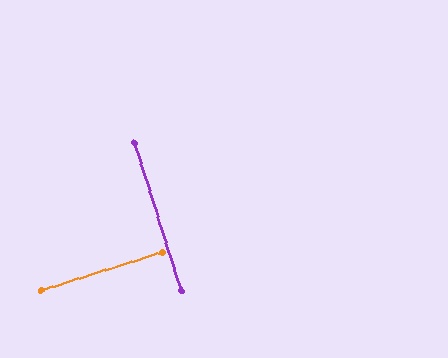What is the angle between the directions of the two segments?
Approximately 90 degrees.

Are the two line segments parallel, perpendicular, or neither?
Perpendicular — they meet at approximately 90°.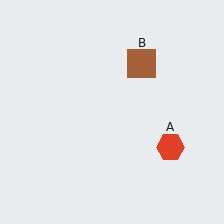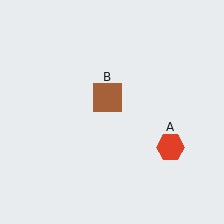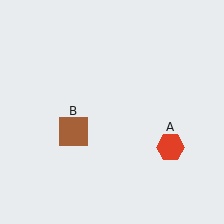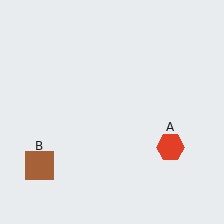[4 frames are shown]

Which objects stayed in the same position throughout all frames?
Red hexagon (object A) remained stationary.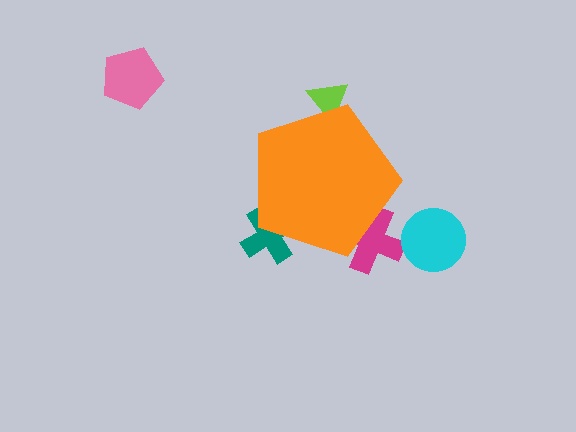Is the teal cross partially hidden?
Yes, the teal cross is partially hidden behind the orange pentagon.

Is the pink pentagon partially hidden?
No, the pink pentagon is fully visible.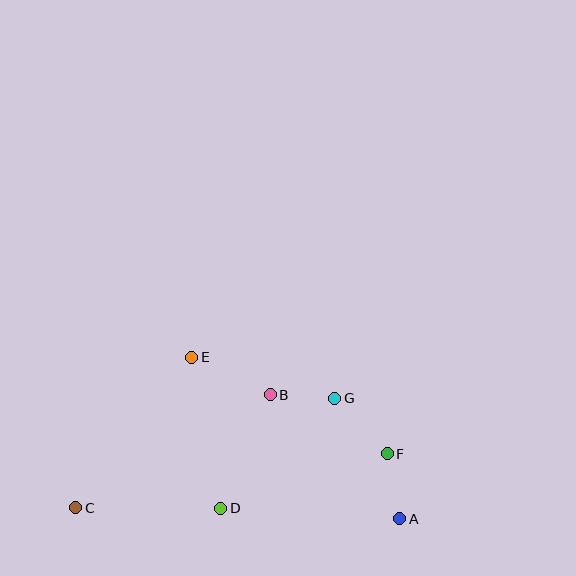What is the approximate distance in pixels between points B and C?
The distance between B and C is approximately 225 pixels.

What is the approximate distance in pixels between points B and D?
The distance between B and D is approximately 124 pixels.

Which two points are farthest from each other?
Points A and C are farthest from each other.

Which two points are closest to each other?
Points B and G are closest to each other.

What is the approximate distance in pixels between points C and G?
The distance between C and G is approximately 281 pixels.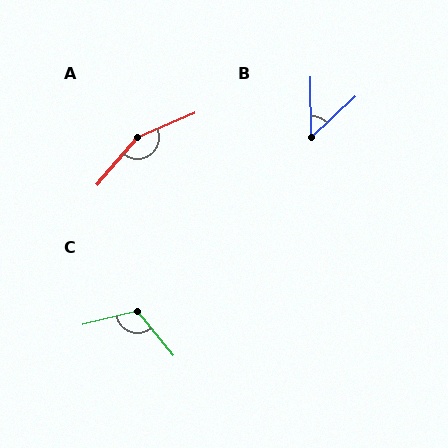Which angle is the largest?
A, at approximately 154 degrees.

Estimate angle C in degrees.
Approximately 116 degrees.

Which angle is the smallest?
B, at approximately 47 degrees.